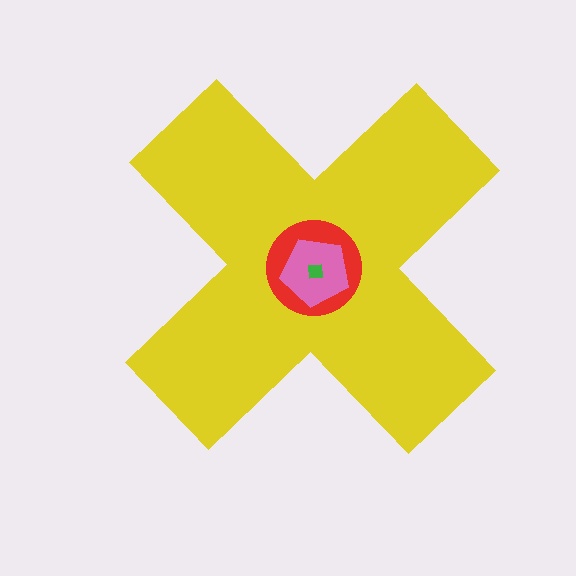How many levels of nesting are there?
4.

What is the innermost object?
The green square.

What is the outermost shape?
The yellow cross.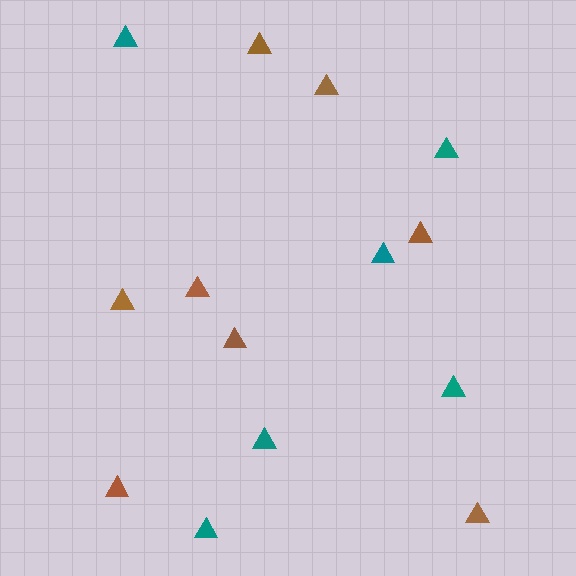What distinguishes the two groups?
There are 2 groups: one group of teal triangles (6) and one group of brown triangles (8).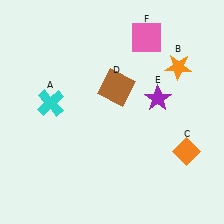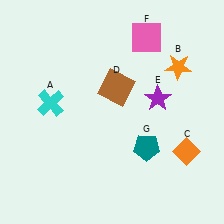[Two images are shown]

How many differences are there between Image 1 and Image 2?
There is 1 difference between the two images.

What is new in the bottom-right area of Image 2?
A teal pentagon (G) was added in the bottom-right area of Image 2.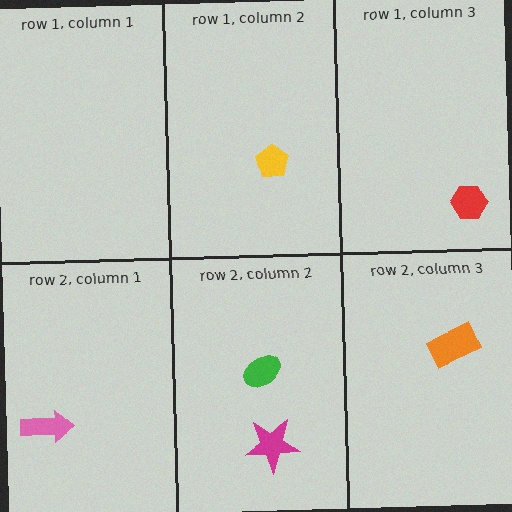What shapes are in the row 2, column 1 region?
The pink arrow.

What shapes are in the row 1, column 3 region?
The red hexagon.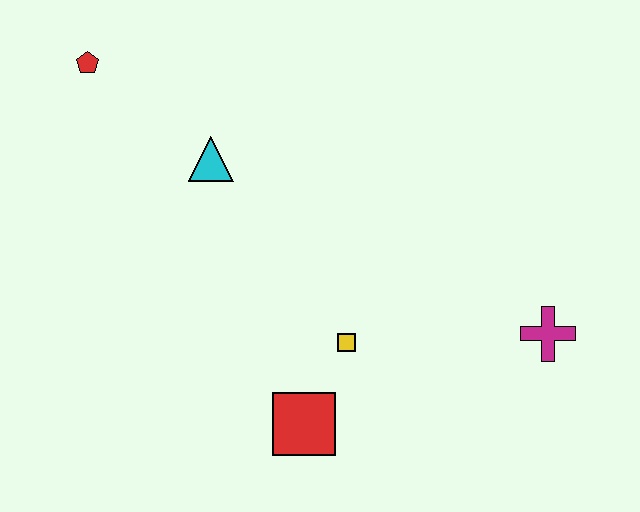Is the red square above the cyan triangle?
No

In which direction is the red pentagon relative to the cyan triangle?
The red pentagon is to the left of the cyan triangle.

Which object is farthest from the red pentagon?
The magenta cross is farthest from the red pentagon.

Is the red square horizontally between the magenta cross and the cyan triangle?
Yes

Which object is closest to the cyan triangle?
The red pentagon is closest to the cyan triangle.